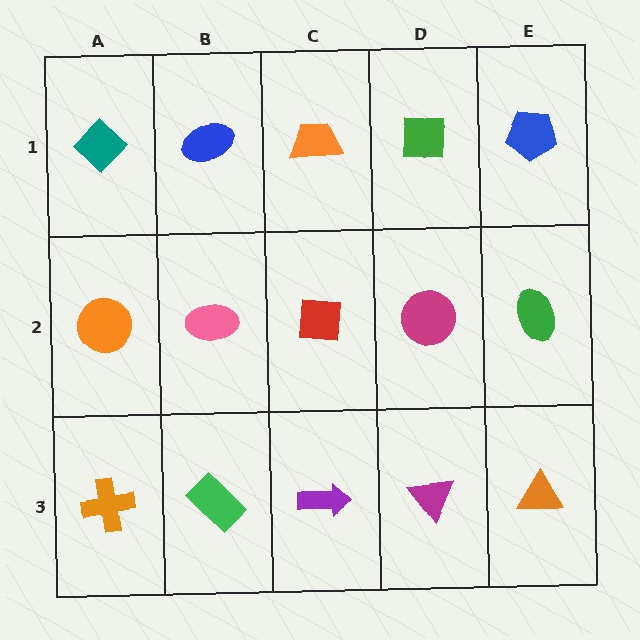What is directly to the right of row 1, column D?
A blue pentagon.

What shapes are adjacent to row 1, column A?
An orange circle (row 2, column A), a blue ellipse (row 1, column B).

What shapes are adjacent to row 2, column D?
A green square (row 1, column D), a magenta triangle (row 3, column D), a red square (row 2, column C), a green ellipse (row 2, column E).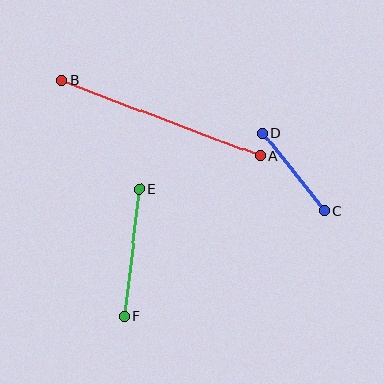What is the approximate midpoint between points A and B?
The midpoint is at approximately (161, 118) pixels.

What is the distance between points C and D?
The distance is approximately 98 pixels.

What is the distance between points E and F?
The distance is approximately 128 pixels.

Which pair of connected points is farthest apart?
Points A and B are farthest apart.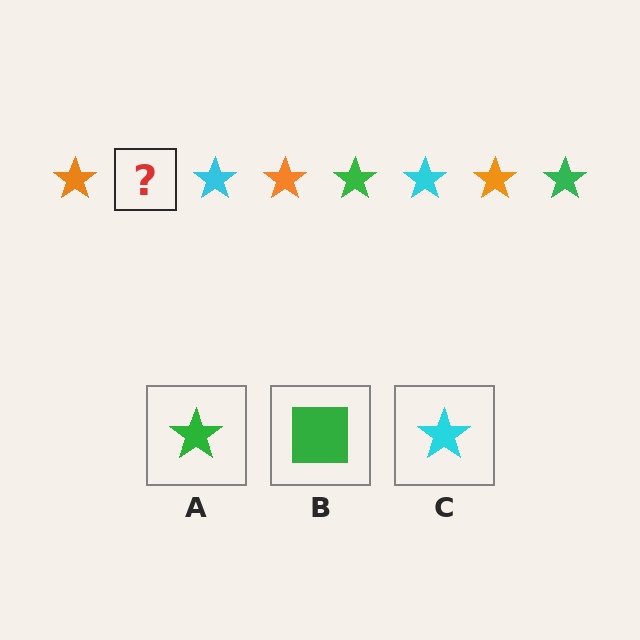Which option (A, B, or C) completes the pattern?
A.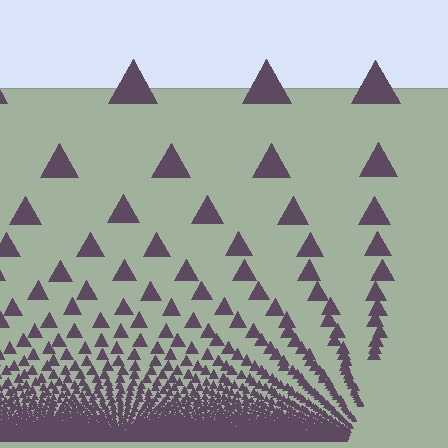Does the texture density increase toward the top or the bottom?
Density increases toward the bottom.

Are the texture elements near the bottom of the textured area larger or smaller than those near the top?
Smaller. The gradient is inverted — elements near the bottom are smaller and denser.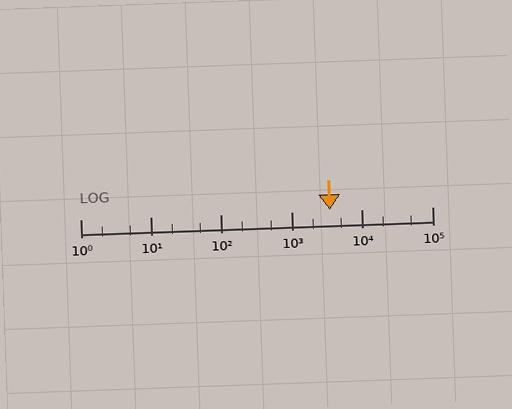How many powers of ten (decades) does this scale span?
The scale spans 5 decades, from 1 to 100000.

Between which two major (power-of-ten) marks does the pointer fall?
The pointer is between 1000 and 10000.